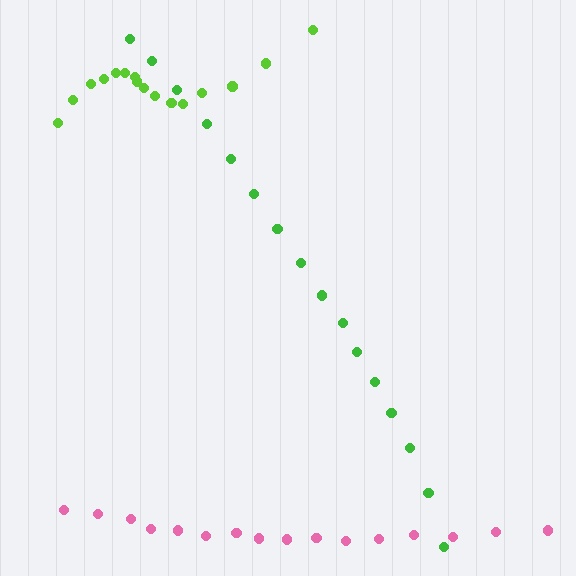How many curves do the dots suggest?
There are 3 distinct paths.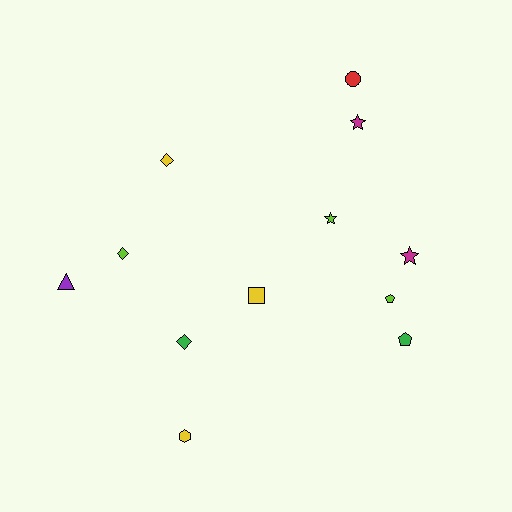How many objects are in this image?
There are 12 objects.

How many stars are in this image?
There are 3 stars.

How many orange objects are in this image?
There are no orange objects.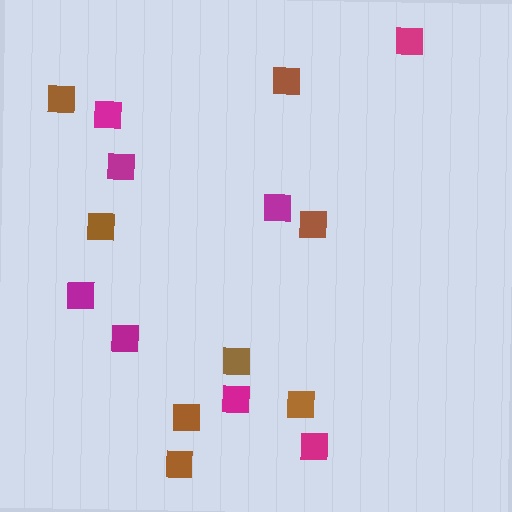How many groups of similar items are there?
There are 2 groups: one group of magenta squares (8) and one group of brown squares (8).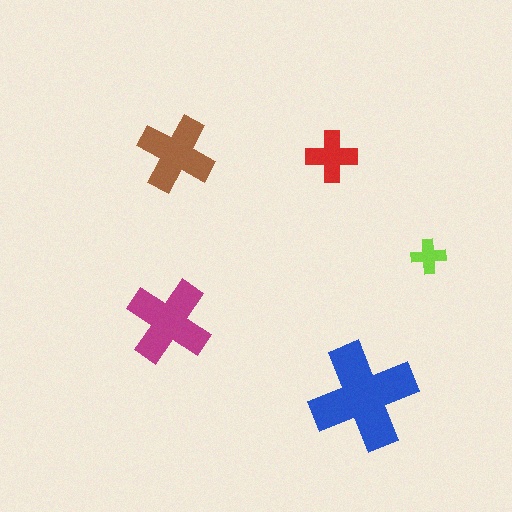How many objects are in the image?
There are 5 objects in the image.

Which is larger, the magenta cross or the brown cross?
The magenta one.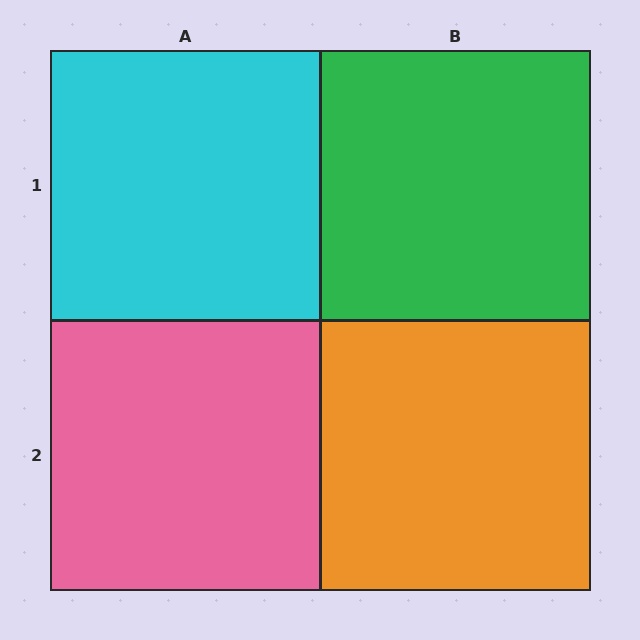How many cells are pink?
1 cell is pink.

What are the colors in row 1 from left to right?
Cyan, green.